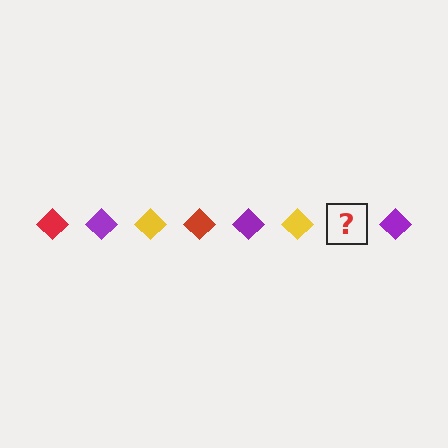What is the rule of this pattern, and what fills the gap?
The rule is that the pattern cycles through red, purple, yellow diamonds. The gap should be filled with a red diamond.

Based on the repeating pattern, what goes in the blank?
The blank should be a red diamond.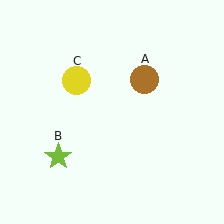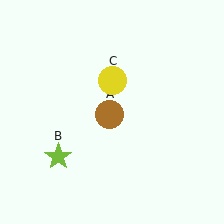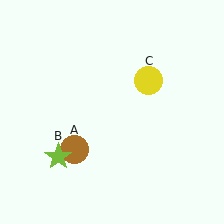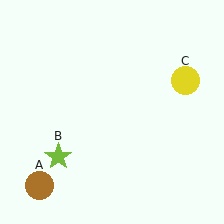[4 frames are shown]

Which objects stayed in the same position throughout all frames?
Lime star (object B) remained stationary.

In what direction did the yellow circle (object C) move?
The yellow circle (object C) moved right.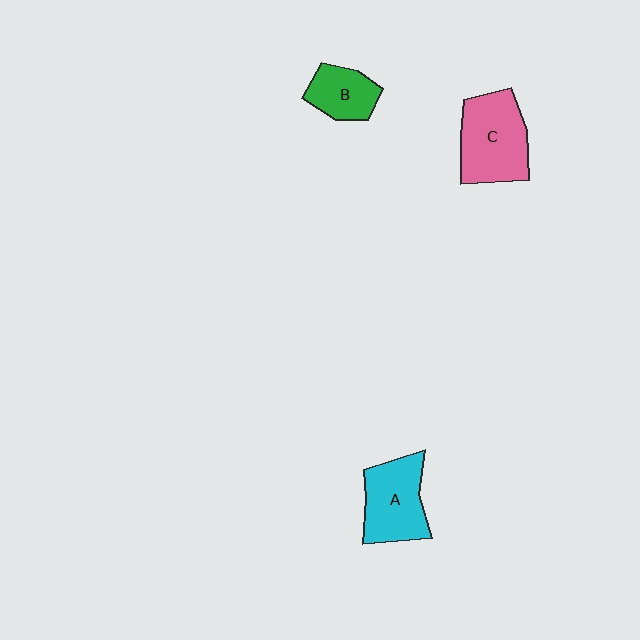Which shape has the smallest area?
Shape B (green).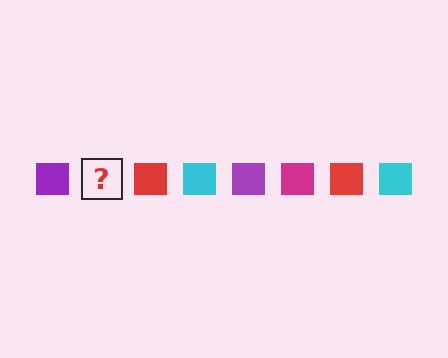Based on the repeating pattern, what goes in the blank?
The blank should be a magenta square.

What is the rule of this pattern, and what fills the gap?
The rule is that the pattern cycles through purple, magenta, red, cyan squares. The gap should be filled with a magenta square.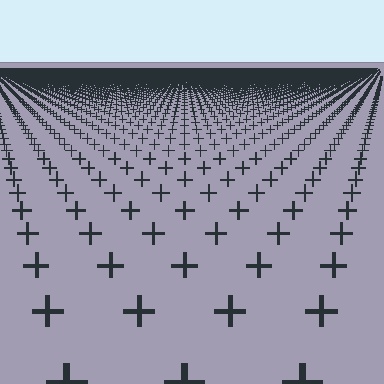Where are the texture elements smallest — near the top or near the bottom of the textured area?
Near the top.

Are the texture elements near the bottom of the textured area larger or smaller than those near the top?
Larger. Near the bottom, elements are closer to the viewer and appear at a bigger on-screen size.